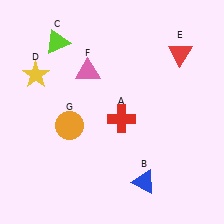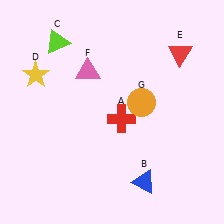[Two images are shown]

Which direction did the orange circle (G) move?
The orange circle (G) moved right.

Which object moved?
The orange circle (G) moved right.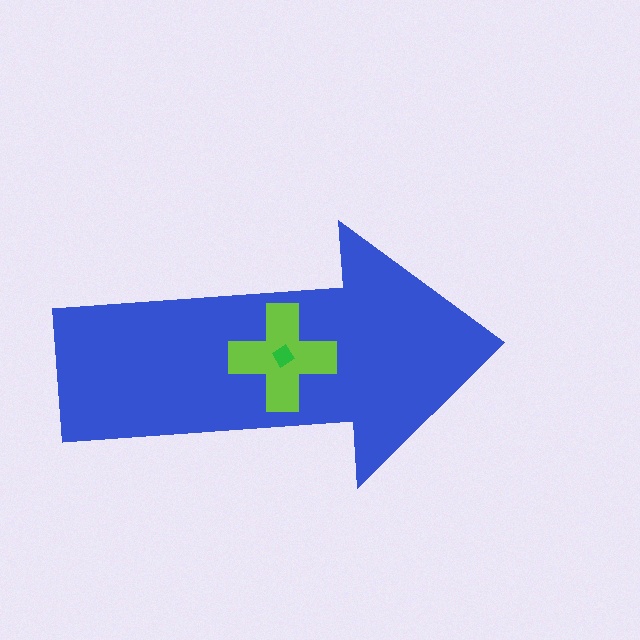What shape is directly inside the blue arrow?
The lime cross.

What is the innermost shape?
The green diamond.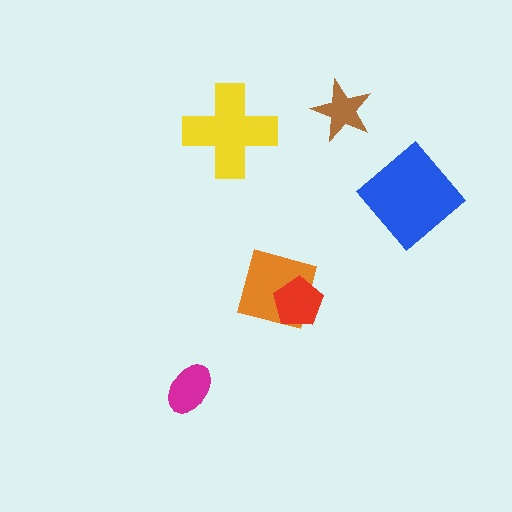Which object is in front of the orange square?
The red pentagon is in front of the orange square.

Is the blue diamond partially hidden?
No, no other shape covers it.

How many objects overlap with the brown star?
0 objects overlap with the brown star.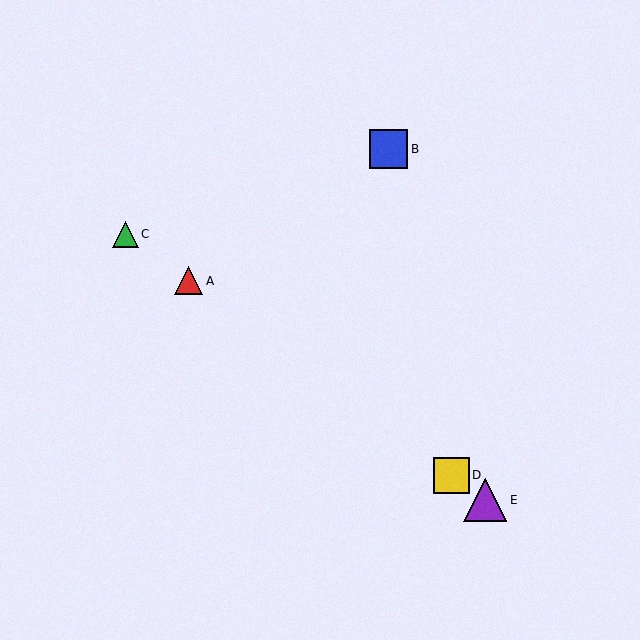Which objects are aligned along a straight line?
Objects A, C, D, E are aligned along a straight line.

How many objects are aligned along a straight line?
4 objects (A, C, D, E) are aligned along a straight line.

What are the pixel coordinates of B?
Object B is at (388, 149).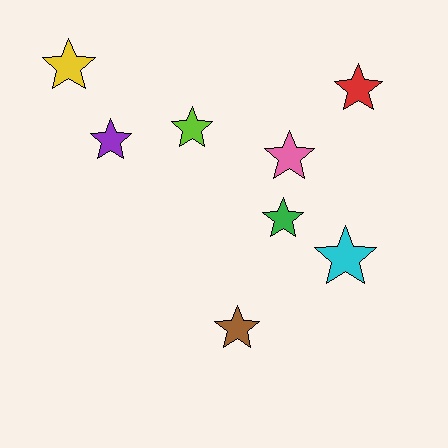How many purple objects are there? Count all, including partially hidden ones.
There is 1 purple object.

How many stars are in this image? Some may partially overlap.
There are 8 stars.